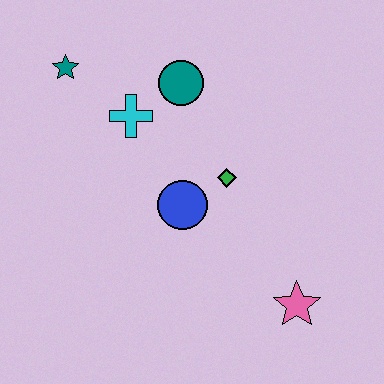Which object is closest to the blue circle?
The green diamond is closest to the blue circle.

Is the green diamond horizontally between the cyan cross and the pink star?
Yes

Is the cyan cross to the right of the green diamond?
No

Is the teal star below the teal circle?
No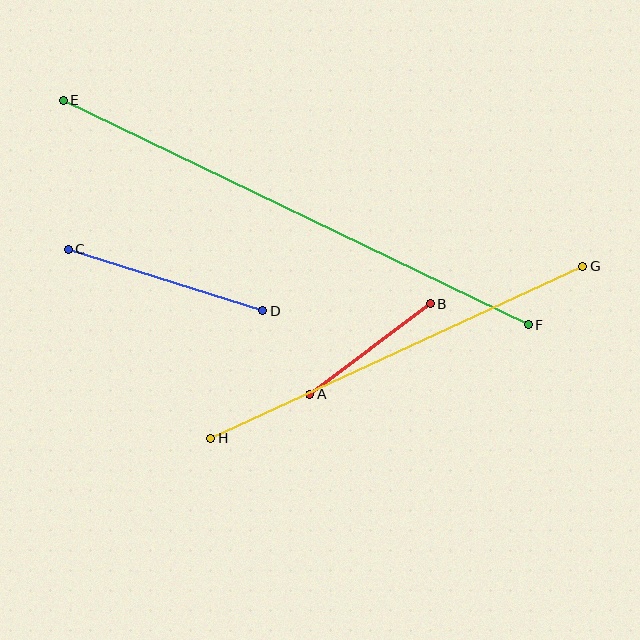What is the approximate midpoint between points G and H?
The midpoint is at approximately (397, 352) pixels.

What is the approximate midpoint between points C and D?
The midpoint is at approximately (165, 280) pixels.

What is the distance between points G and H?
The distance is approximately 410 pixels.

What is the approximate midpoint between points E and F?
The midpoint is at approximately (296, 213) pixels.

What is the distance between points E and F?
The distance is approximately 516 pixels.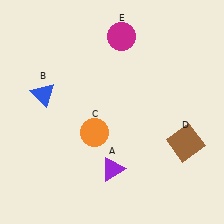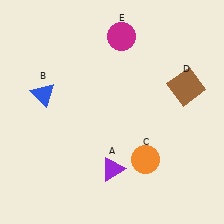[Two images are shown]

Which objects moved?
The objects that moved are: the orange circle (C), the brown square (D).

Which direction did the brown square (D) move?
The brown square (D) moved up.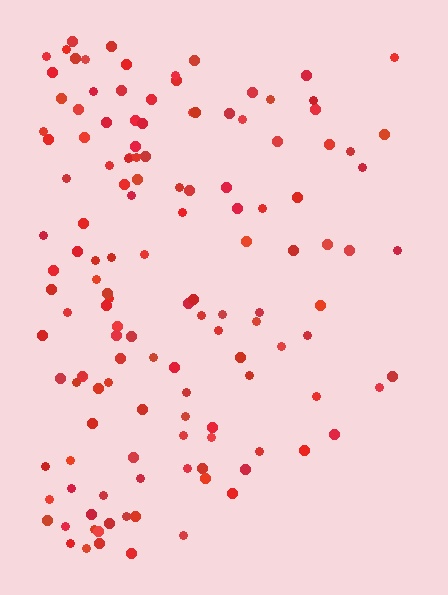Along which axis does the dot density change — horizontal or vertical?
Horizontal.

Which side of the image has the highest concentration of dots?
The left.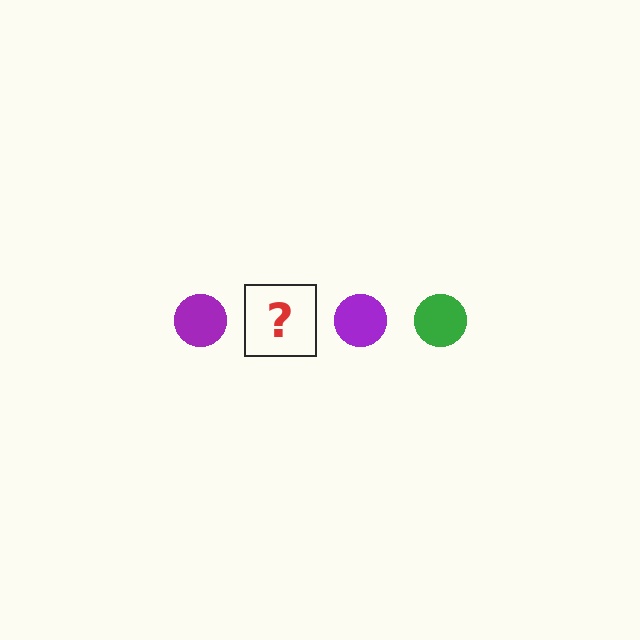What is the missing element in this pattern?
The missing element is a green circle.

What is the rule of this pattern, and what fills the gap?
The rule is that the pattern cycles through purple, green circles. The gap should be filled with a green circle.